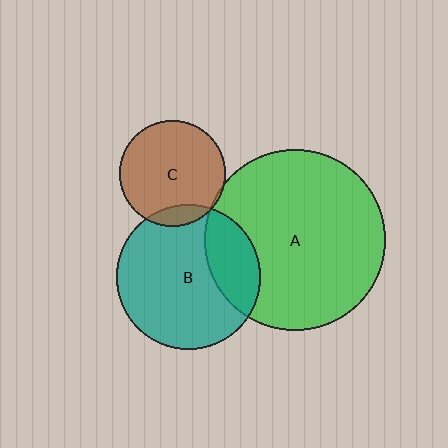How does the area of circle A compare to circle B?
Approximately 1.6 times.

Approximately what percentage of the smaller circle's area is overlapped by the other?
Approximately 10%.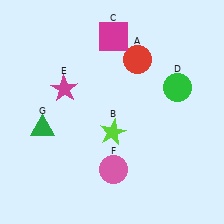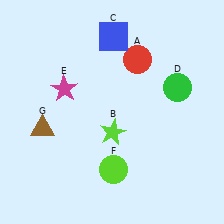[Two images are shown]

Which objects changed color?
C changed from magenta to blue. F changed from pink to lime. G changed from green to brown.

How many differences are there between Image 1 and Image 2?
There are 3 differences between the two images.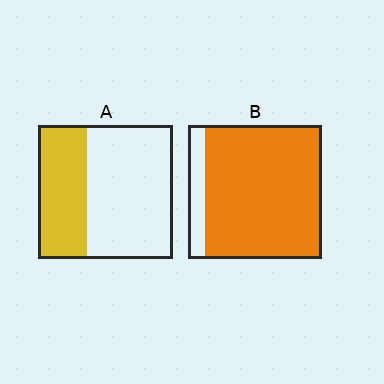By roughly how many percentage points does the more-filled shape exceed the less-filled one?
By roughly 50 percentage points (B over A).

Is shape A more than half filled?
No.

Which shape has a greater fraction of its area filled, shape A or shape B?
Shape B.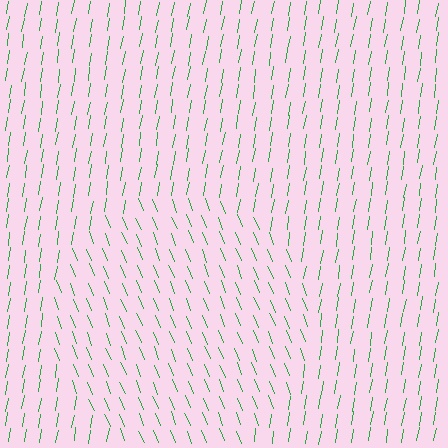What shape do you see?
I see a circle.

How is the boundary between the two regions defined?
The boundary is defined purely by a change in line orientation (approximately 32 degrees difference). All lines are the same color and thickness.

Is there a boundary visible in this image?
Yes, there is a texture boundary formed by a change in line orientation.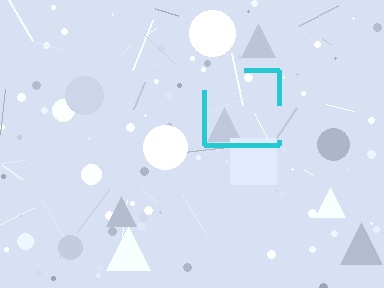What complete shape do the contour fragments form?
The contour fragments form a square.